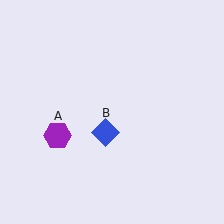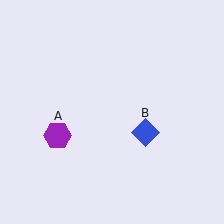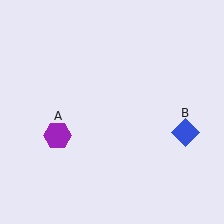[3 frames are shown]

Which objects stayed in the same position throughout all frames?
Purple hexagon (object A) remained stationary.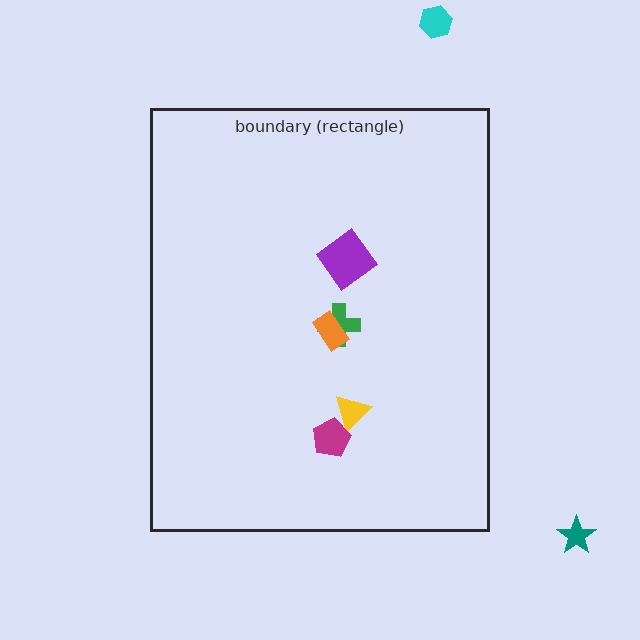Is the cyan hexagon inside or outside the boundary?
Outside.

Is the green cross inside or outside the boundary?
Inside.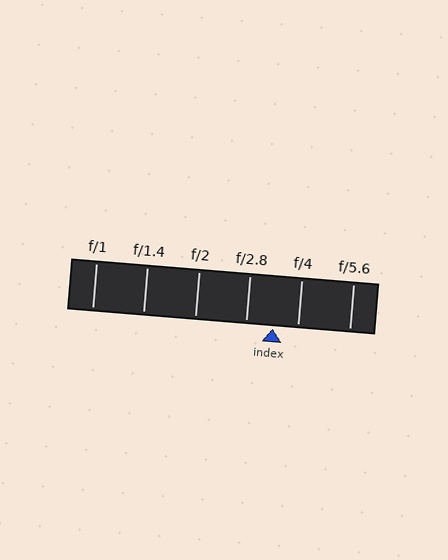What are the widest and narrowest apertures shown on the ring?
The widest aperture shown is f/1 and the narrowest is f/5.6.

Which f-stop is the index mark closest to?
The index mark is closest to f/4.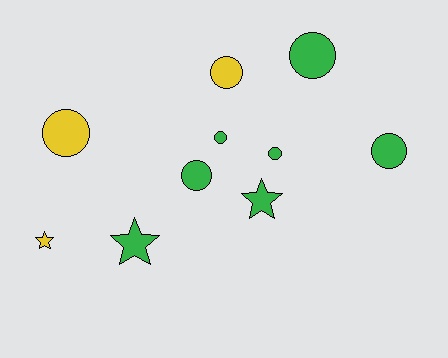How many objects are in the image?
There are 10 objects.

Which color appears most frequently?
Green, with 7 objects.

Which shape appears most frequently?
Circle, with 7 objects.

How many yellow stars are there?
There is 1 yellow star.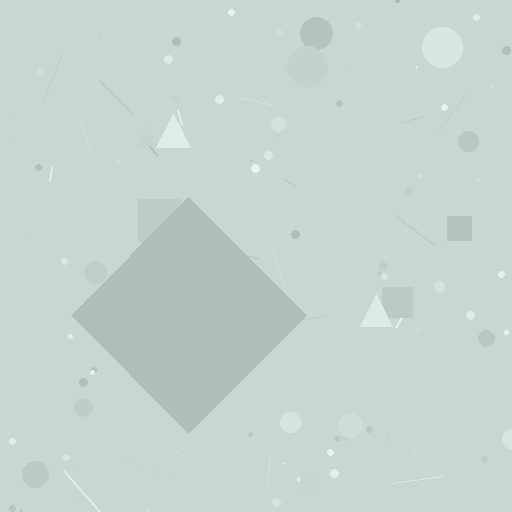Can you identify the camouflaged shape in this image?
The camouflaged shape is a diamond.